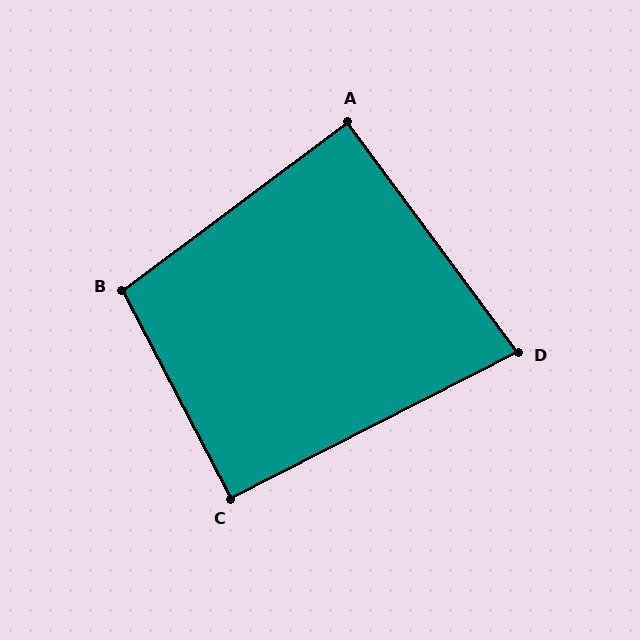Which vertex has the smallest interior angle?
D, at approximately 81 degrees.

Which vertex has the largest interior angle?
B, at approximately 99 degrees.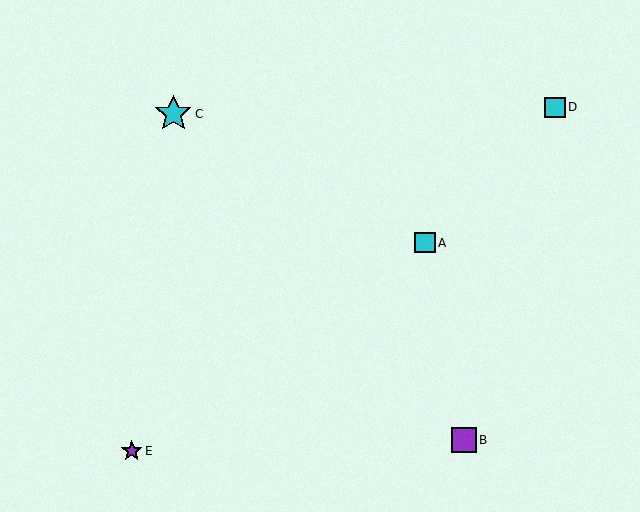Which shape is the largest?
The cyan star (labeled C) is the largest.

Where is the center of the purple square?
The center of the purple square is at (464, 440).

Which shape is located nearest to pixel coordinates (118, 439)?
The purple star (labeled E) at (132, 451) is nearest to that location.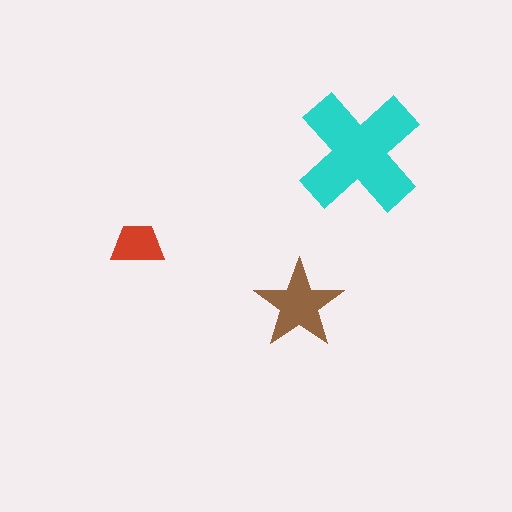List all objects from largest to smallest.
The cyan cross, the brown star, the red trapezoid.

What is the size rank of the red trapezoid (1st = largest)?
3rd.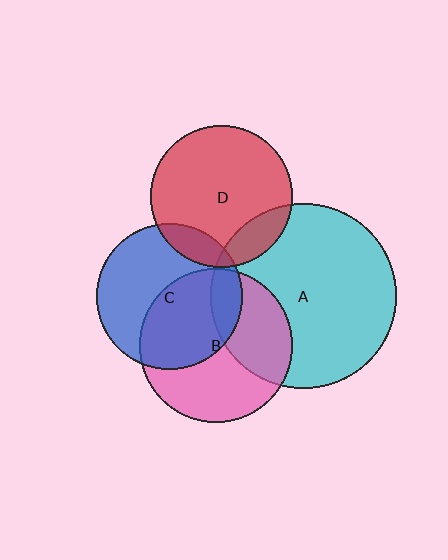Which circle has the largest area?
Circle A (cyan).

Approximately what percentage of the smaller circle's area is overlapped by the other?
Approximately 45%.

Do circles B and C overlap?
Yes.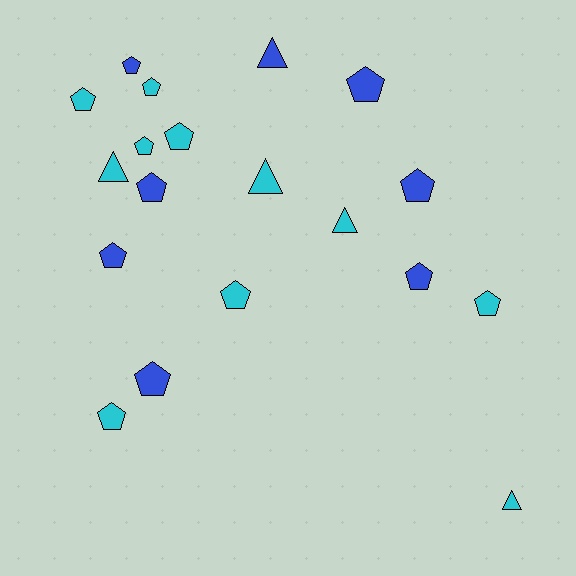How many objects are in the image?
There are 19 objects.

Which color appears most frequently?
Cyan, with 11 objects.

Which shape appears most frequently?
Pentagon, with 14 objects.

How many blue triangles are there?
There is 1 blue triangle.